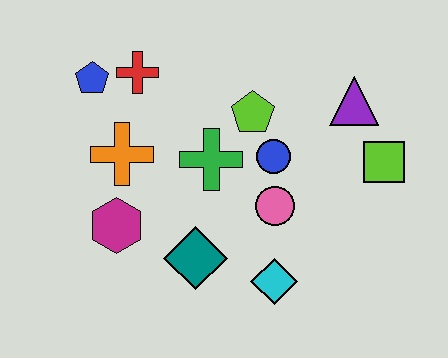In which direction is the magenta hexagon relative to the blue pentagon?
The magenta hexagon is below the blue pentagon.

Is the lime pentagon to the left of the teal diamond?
No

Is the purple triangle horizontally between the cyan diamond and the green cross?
No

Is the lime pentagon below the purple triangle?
Yes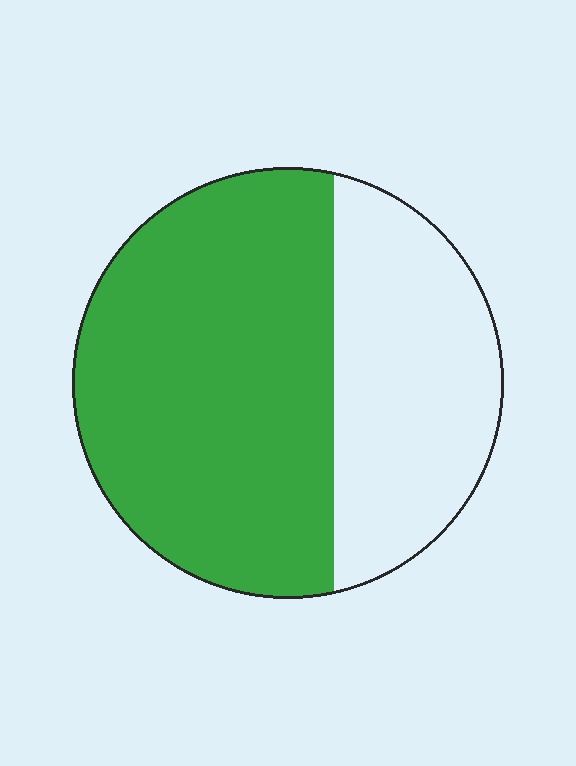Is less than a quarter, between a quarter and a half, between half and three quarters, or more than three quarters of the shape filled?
Between half and three quarters.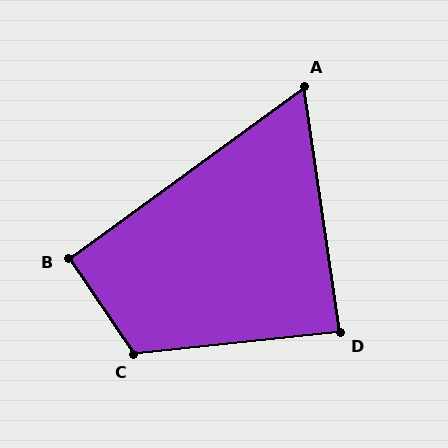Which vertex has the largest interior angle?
C, at approximately 118 degrees.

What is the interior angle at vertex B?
Approximately 92 degrees (approximately right).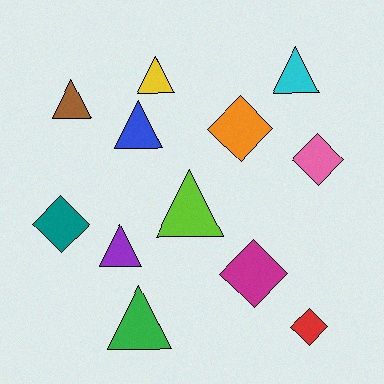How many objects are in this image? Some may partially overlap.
There are 12 objects.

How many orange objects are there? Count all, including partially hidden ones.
There is 1 orange object.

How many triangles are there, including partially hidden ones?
There are 7 triangles.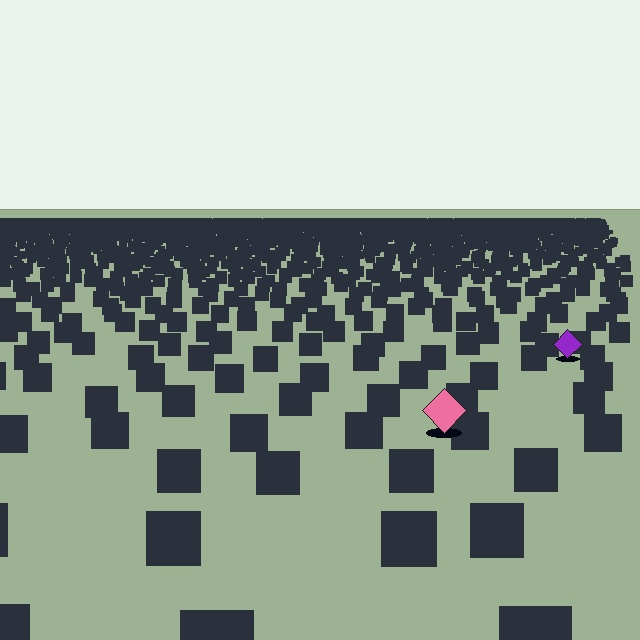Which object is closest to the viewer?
The pink diamond is closest. The texture marks near it are larger and more spread out.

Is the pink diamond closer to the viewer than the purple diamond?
Yes. The pink diamond is closer — you can tell from the texture gradient: the ground texture is coarser near it.